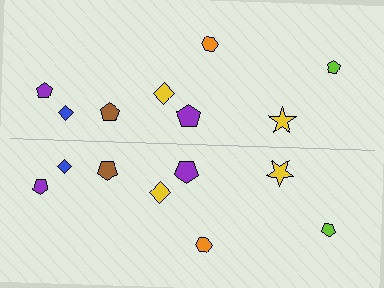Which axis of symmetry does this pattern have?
The pattern has a horizontal axis of symmetry running through the center of the image.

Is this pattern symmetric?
Yes, this pattern has bilateral (reflection) symmetry.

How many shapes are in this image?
There are 16 shapes in this image.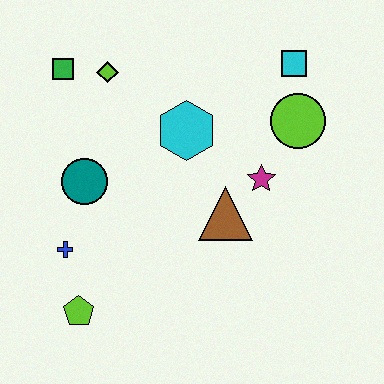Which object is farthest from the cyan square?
The lime pentagon is farthest from the cyan square.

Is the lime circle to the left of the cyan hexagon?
No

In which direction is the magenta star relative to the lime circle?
The magenta star is below the lime circle.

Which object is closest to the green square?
The lime diamond is closest to the green square.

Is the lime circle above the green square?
No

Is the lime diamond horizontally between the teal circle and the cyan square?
Yes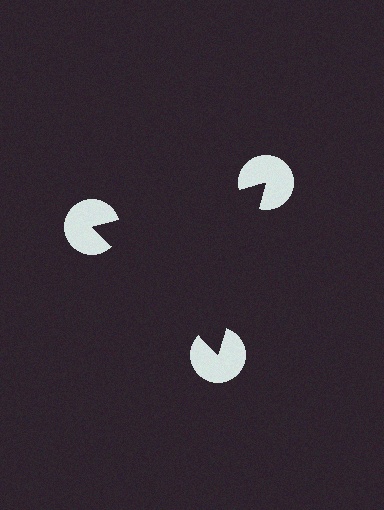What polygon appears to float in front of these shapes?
An illusory triangle — its edges are inferred from the aligned wedge cuts in the pac-man discs, not physically drawn.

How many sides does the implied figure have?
3 sides.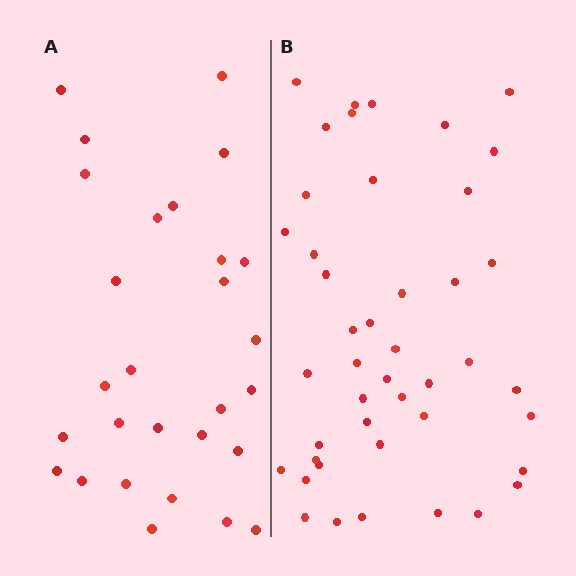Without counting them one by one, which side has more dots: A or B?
Region B (the right region) has more dots.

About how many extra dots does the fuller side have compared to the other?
Region B has approximately 15 more dots than region A.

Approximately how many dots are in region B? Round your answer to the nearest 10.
About 40 dots. (The exact count is 44, which rounds to 40.)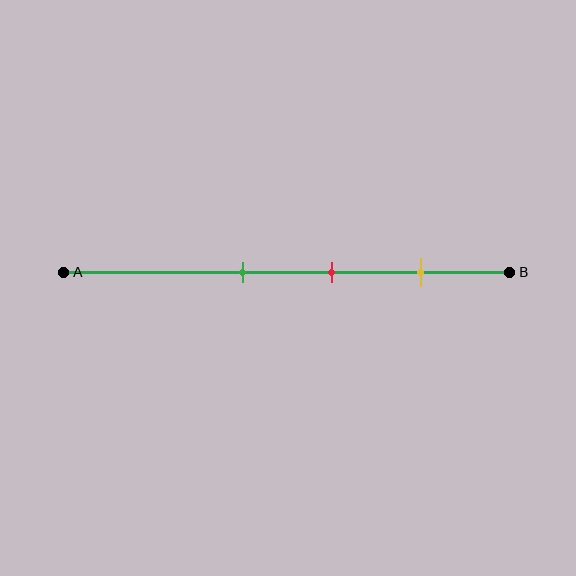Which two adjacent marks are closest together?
The green and red marks are the closest adjacent pair.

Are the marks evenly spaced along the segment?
Yes, the marks are approximately evenly spaced.